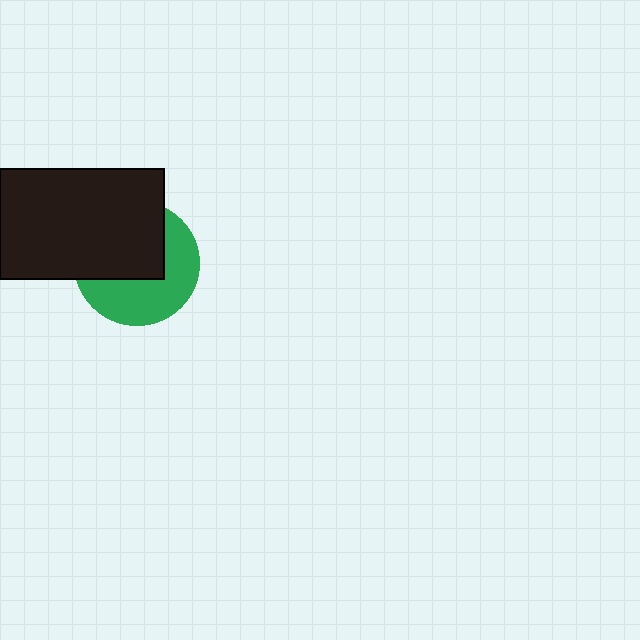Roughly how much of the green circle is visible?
About half of it is visible (roughly 49%).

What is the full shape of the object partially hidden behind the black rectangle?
The partially hidden object is a green circle.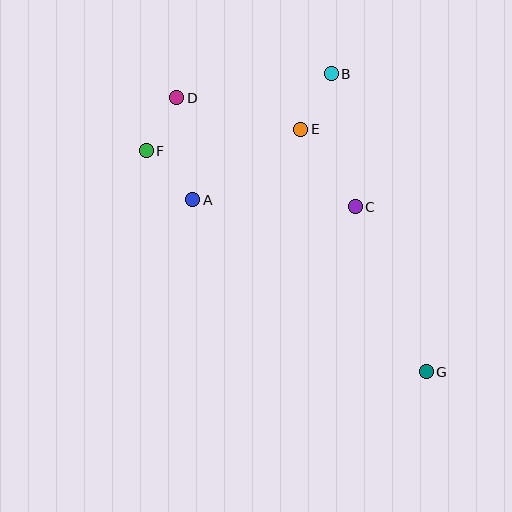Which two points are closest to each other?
Points D and F are closest to each other.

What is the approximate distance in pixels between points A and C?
The distance between A and C is approximately 163 pixels.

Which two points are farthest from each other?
Points D and G are farthest from each other.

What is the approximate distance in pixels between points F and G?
The distance between F and G is approximately 357 pixels.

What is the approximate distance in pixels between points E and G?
The distance between E and G is approximately 273 pixels.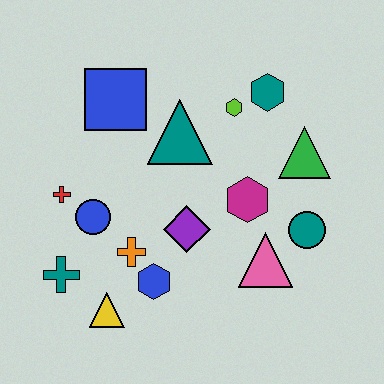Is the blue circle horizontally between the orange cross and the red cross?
Yes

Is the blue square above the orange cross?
Yes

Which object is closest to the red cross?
The blue circle is closest to the red cross.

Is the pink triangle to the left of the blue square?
No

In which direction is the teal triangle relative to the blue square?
The teal triangle is to the right of the blue square.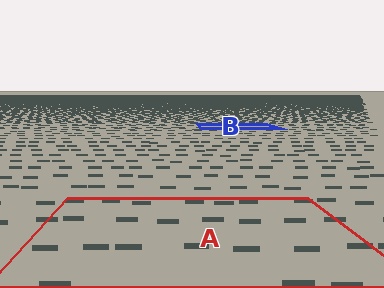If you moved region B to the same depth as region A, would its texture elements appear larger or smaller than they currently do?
They would appear larger. At a closer depth, the same texture elements are projected at a bigger on-screen size.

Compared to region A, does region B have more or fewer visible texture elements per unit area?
Region B has more texture elements per unit area — they are packed more densely because it is farther away.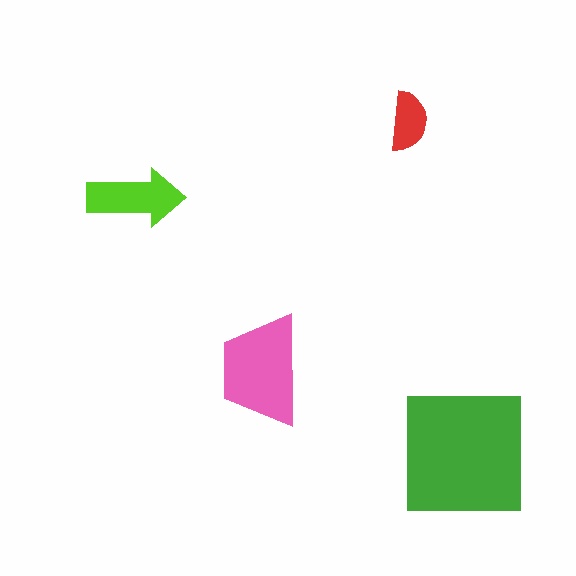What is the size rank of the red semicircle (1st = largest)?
4th.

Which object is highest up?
The red semicircle is topmost.